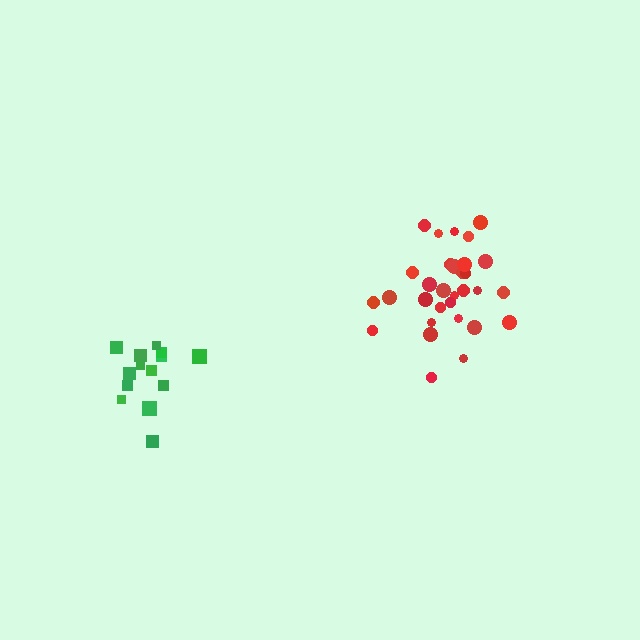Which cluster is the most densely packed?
Green.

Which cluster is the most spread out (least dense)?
Red.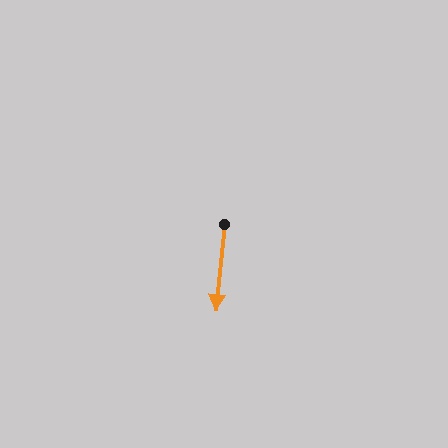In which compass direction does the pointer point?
South.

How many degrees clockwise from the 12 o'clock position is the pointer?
Approximately 186 degrees.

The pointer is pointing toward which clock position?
Roughly 6 o'clock.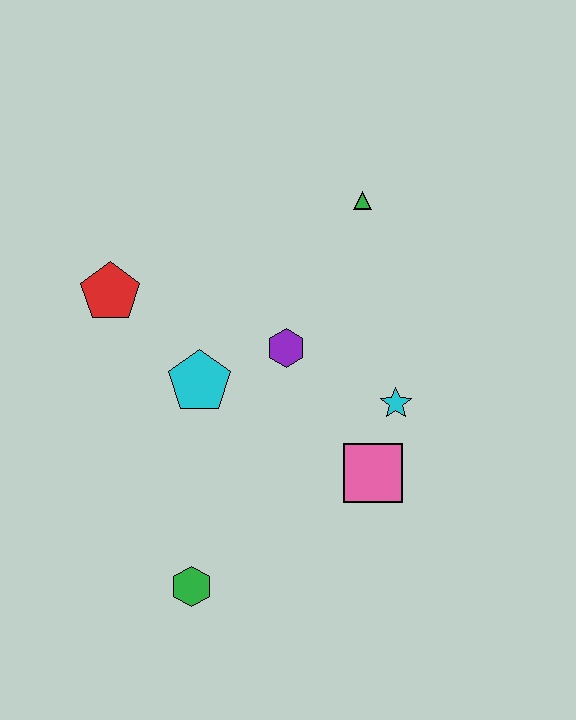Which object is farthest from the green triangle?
The green hexagon is farthest from the green triangle.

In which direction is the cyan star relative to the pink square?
The cyan star is above the pink square.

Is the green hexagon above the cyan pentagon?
No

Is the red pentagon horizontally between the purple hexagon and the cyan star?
No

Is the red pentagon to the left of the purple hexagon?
Yes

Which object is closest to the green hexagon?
The cyan pentagon is closest to the green hexagon.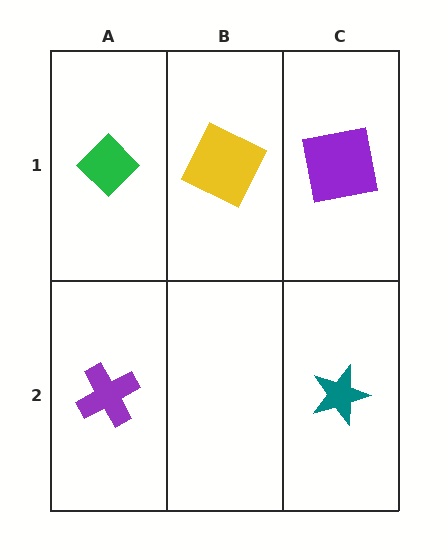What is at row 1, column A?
A green diamond.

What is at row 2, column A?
A purple cross.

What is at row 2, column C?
A teal star.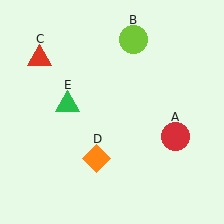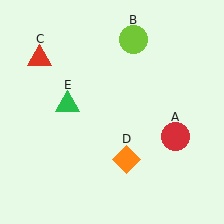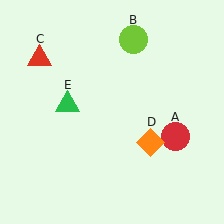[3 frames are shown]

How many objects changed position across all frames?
1 object changed position: orange diamond (object D).